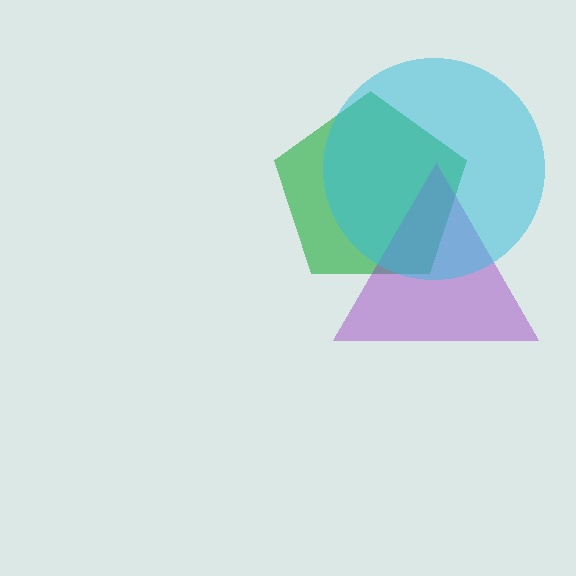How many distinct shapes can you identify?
There are 3 distinct shapes: a green pentagon, a purple triangle, a cyan circle.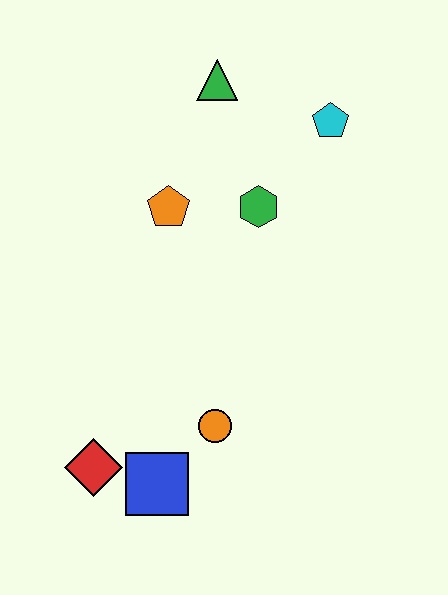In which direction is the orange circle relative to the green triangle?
The orange circle is below the green triangle.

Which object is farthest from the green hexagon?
The red diamond is farthest from the green hexagon.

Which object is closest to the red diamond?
The blue square is closest to the red diamond.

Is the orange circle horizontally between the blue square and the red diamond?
No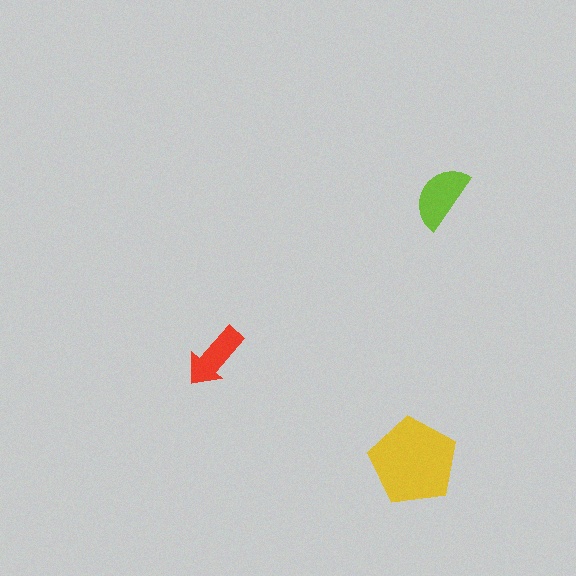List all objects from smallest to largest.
The red arrow, the lime semicircle, the yellow pentagon.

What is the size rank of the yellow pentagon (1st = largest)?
1st.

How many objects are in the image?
There are 3 objects in the image.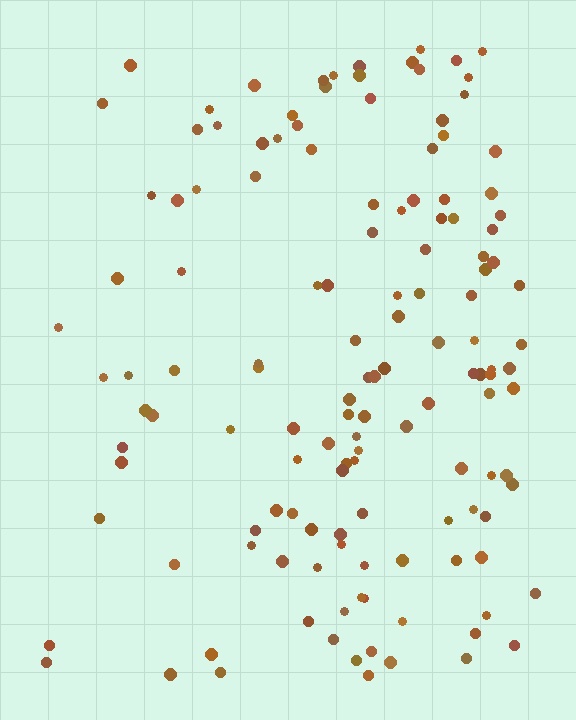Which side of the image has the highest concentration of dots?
The right.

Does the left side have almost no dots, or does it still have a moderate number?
Still a moderate number, just noticeably fewer than the right.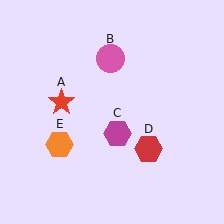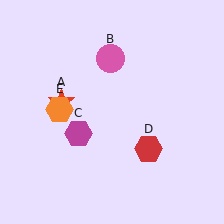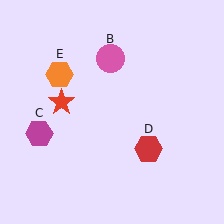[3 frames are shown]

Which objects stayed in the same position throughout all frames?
Red star (object A) and pink circle (object B) and red hexagon (object D) remained stationary.